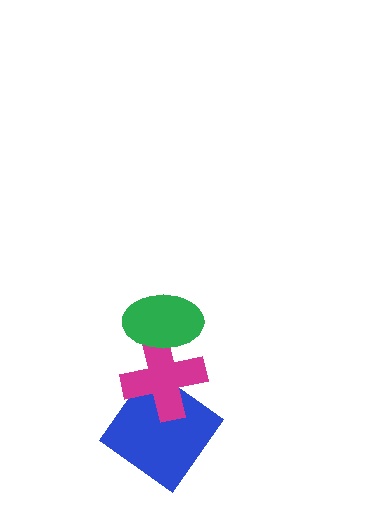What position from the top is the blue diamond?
The blue diamond is 3rd from the top.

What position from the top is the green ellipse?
The green ellipse is 1st from the top.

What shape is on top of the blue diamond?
The magenta cross is on top of the blue diamond.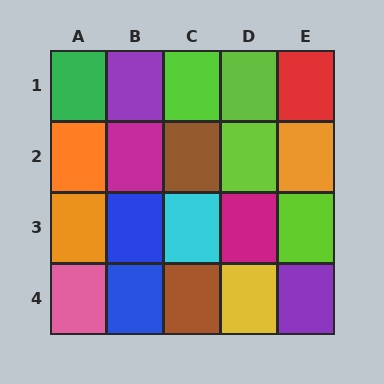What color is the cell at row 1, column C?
Lime.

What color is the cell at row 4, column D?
Yellow.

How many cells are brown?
2 cells are brown.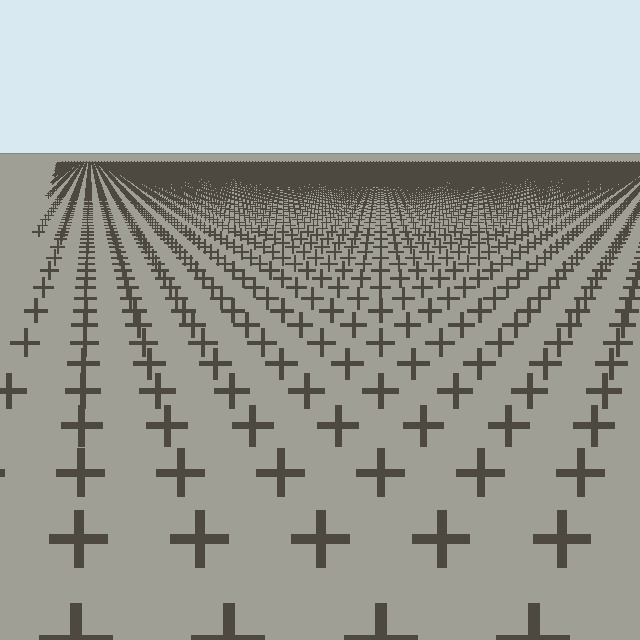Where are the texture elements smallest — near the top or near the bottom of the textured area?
Near the top.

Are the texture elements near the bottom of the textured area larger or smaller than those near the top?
Larger. Near the bottom, elements are closer to the viewer and appear at a bigger on-screen size.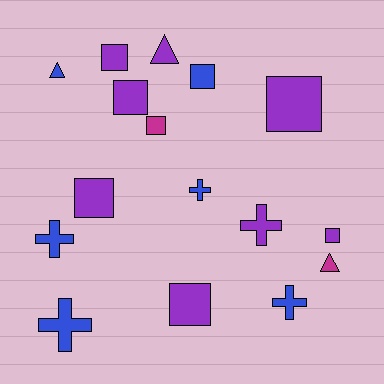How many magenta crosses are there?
There are no magenta crosses.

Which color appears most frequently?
Purple, with 8 objects.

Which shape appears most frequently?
Square, with 8 objects.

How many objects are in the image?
There are 16 objects.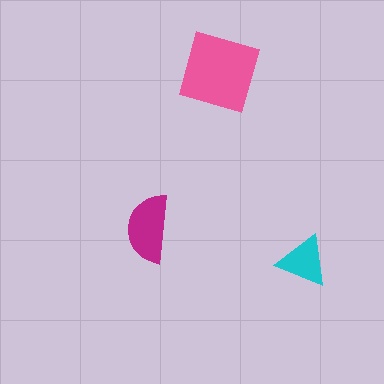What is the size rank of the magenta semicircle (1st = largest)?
2nd.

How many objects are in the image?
There are 3 objects in the image.